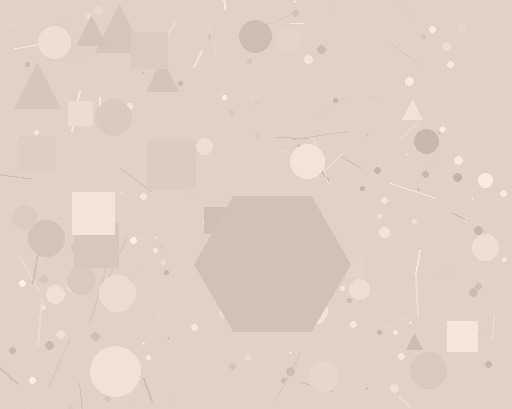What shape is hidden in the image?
A hexagon is hidden in the image.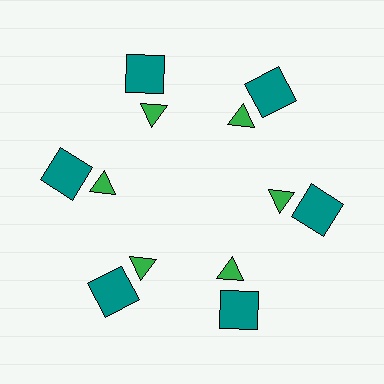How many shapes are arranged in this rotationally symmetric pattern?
There are 12 shapes, arranged in 6 groups of 2.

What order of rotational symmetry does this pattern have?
This pattern has 6-fold rotational symmetry.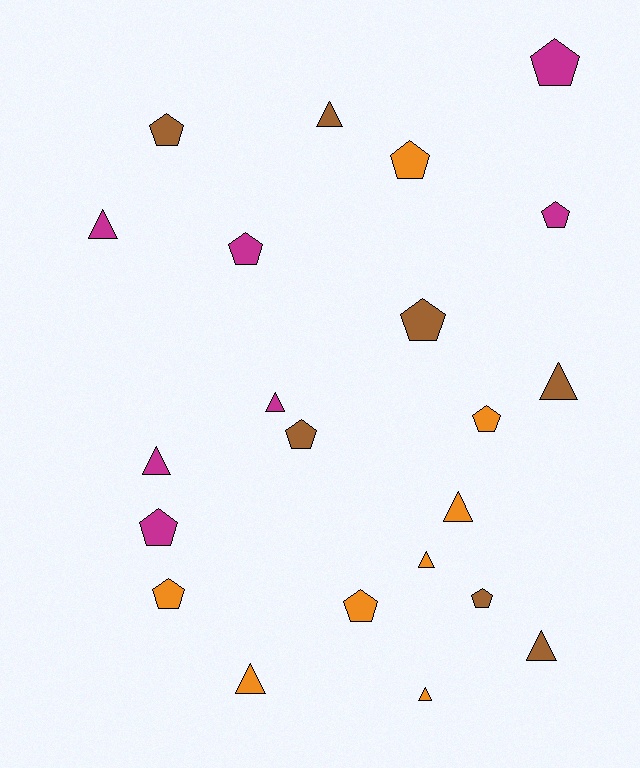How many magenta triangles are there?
There are 3 magenta triangles.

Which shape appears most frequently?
Pentagon, with 12 objects.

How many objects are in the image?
There are 22 objects.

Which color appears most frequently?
Orange, with 8 objects.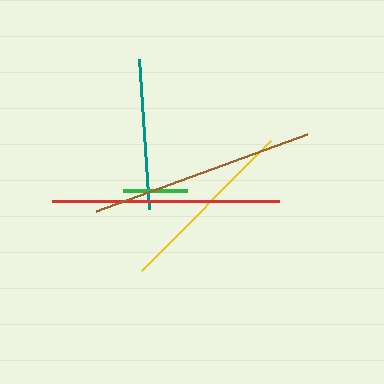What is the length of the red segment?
The red segment is approximately 227 pixels long.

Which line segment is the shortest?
The green line is the shortest at approximately 64 pixels.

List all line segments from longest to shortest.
From longest to shortest: red, brown, yellow, teal, green.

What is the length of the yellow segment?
The yellow segment is approximately 184 pixels long.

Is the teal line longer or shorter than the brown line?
The brown line is longer than the teal line.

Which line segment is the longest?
The red line is the longest at approximately 227 pixels.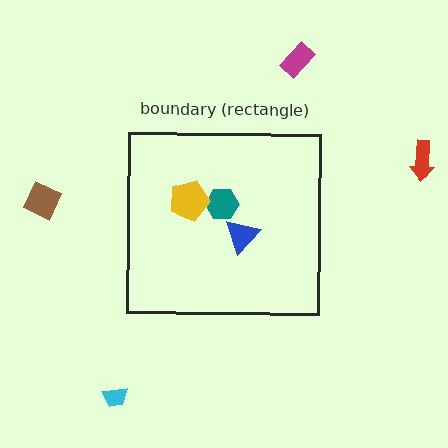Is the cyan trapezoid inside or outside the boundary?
Outside.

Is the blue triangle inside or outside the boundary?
Inside.